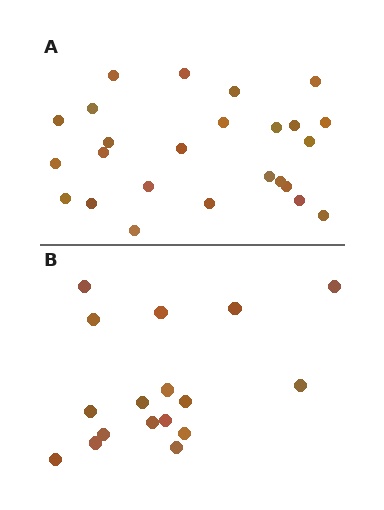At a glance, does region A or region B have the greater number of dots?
Region A (the top region) has more dots.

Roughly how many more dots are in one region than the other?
Region A has roughly 8 or so more dots than region B.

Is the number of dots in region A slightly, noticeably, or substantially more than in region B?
Region A has substantially more. The ratio is roughly 1.5 to 1.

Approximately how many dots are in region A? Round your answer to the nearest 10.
About 20 dots. (The exact count is 25, which rounds to 20.)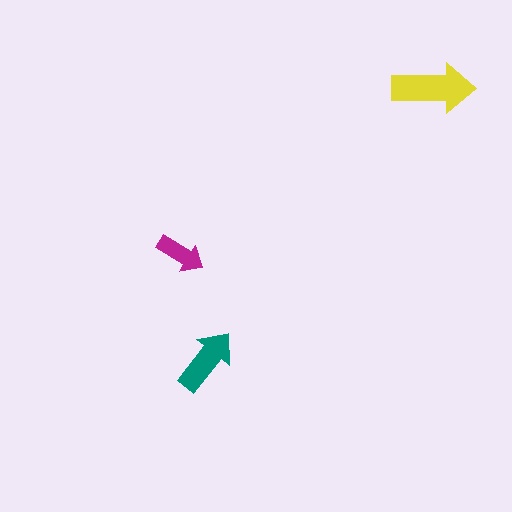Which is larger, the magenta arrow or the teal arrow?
The teal one.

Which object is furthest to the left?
The magenta arrow is leftmost.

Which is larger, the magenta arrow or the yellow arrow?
The yellow one.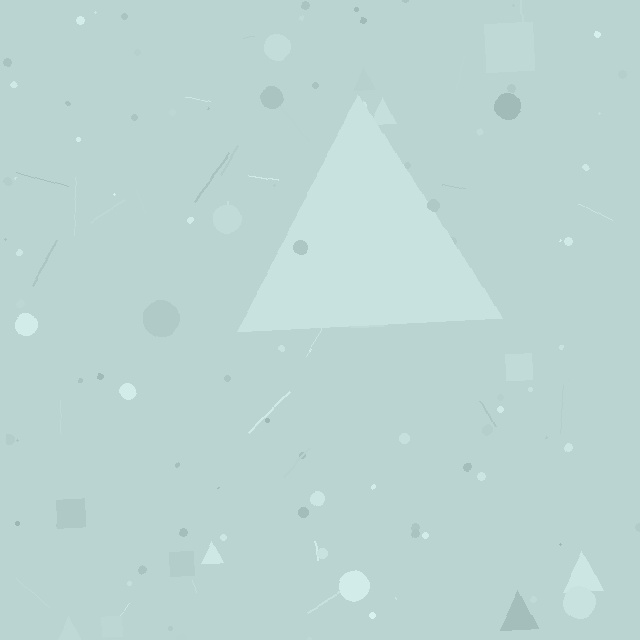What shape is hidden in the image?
A triangle is hidden in the image.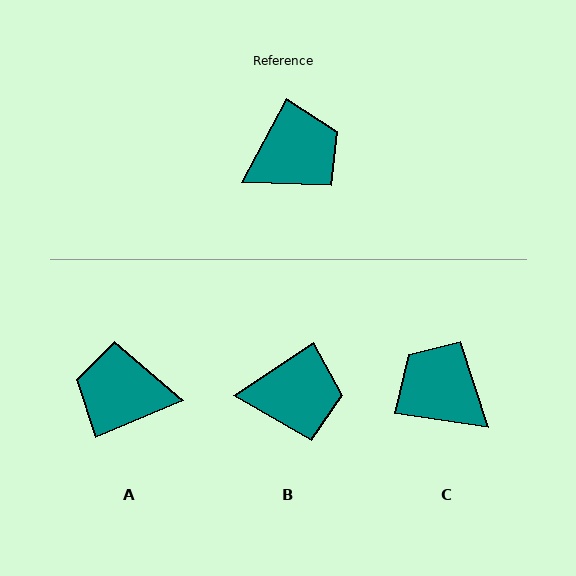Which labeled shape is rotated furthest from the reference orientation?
A, about 141 degrees away.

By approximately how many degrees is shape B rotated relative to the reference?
Approximately 28 degrees clockwise.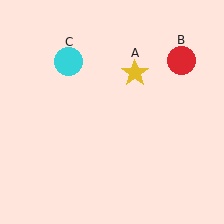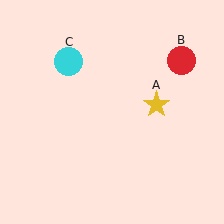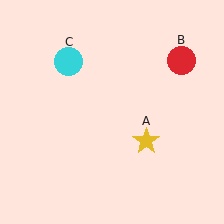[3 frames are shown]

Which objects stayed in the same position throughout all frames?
Red circle (object B) and cyan circle (object C) remained stationary.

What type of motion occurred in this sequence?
The yellow star (object A) rotated clockwise around the center of the scene.